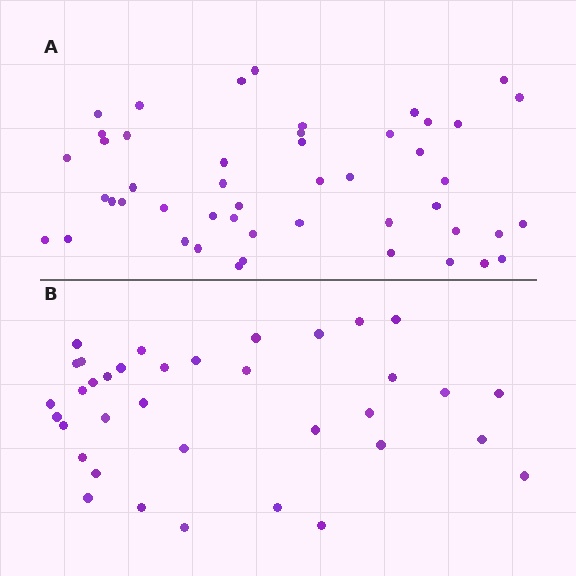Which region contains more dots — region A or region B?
Region A (the top region) has more dots.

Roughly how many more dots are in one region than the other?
Region A has roughly 12 or so more dots than region B.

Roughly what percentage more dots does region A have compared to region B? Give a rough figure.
About 35% more.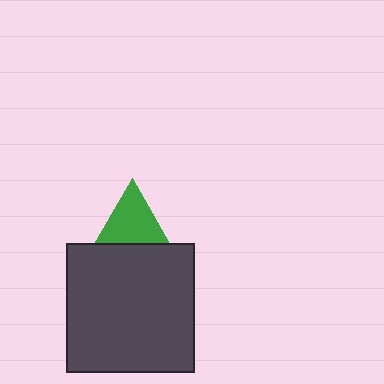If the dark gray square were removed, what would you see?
You would see the complete green triangle.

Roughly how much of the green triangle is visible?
About half of it is visible (roughly 56%).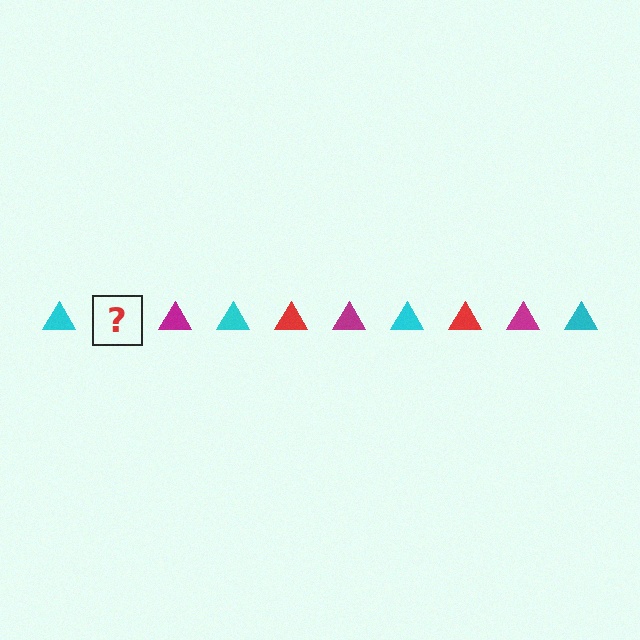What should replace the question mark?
The question mark should be replaced with a red triangle.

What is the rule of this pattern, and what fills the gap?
The rule is that the pattern cycles through cyan, red, magenta triangles. The gap should be filled with a red triangle.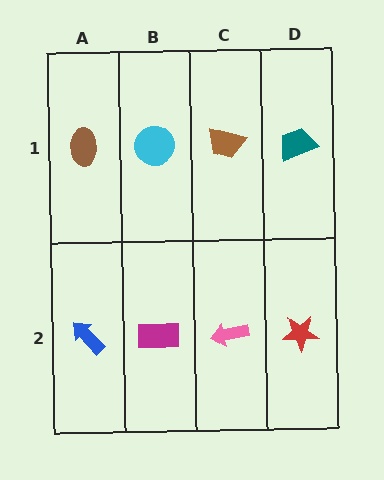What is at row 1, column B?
A cyan circle.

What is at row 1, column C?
A brown trapezoid.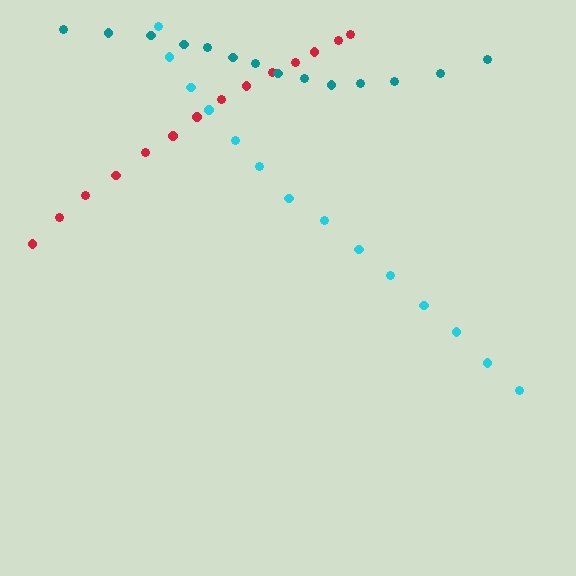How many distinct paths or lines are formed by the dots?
There are 3 distinct paths.